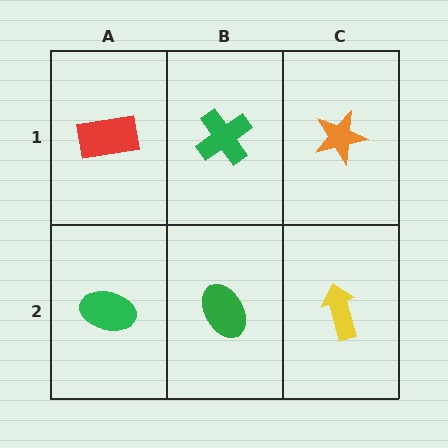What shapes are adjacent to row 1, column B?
A green ellipse (row 2, column B), a red rectangle (row 1, column A), an orange star (row 1, column C).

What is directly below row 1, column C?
A yellow arrow.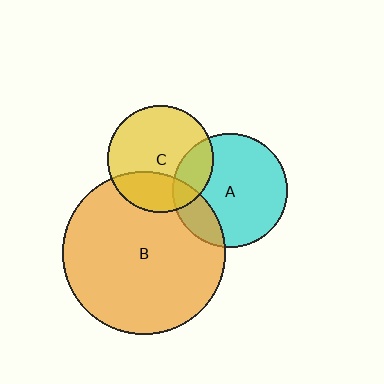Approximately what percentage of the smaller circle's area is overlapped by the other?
Approximately 30%.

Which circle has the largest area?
Circle B (orange).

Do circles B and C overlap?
Yes.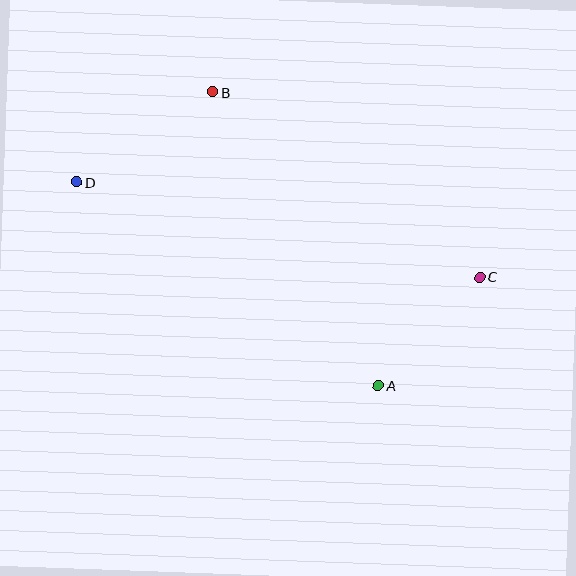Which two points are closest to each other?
Points A and C are closest to each other.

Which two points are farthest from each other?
Points C and D are farthest from each other.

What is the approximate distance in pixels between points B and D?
The distance between B and D is approximately 163 pixels.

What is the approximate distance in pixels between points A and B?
The distance between A and B is approximately 337 pixels.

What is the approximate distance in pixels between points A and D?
The distance between A and D is approximately 364 pixels.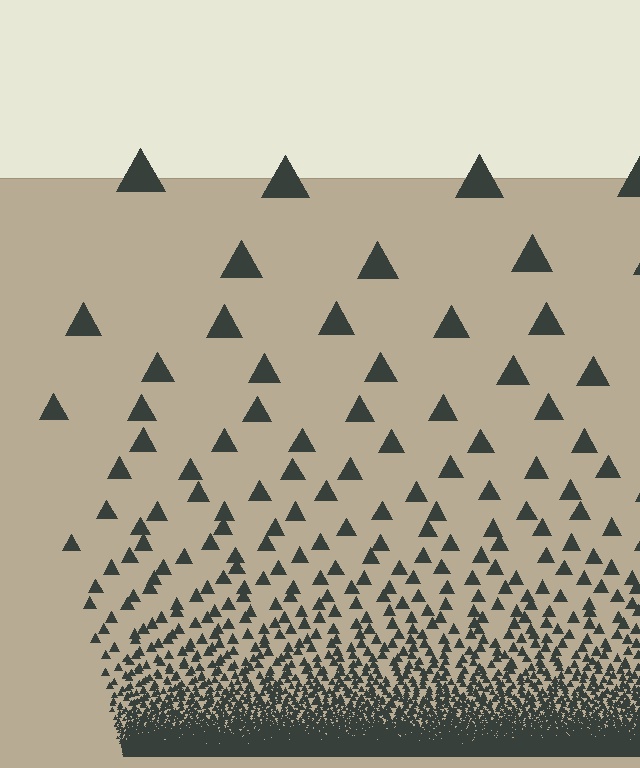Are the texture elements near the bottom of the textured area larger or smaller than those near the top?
Smaller. The gradient is inverted — elements near the bottom are smaller and denser.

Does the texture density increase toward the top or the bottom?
Density increases toward the bottom.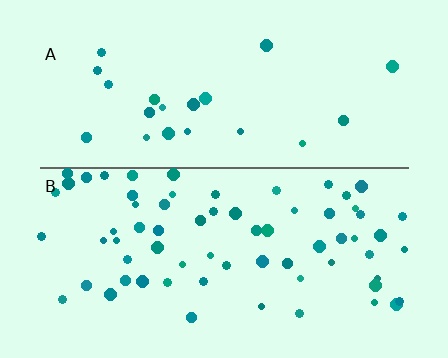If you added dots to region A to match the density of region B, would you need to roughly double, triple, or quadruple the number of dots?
Approximately triple.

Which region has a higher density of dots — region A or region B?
B (the bottom).